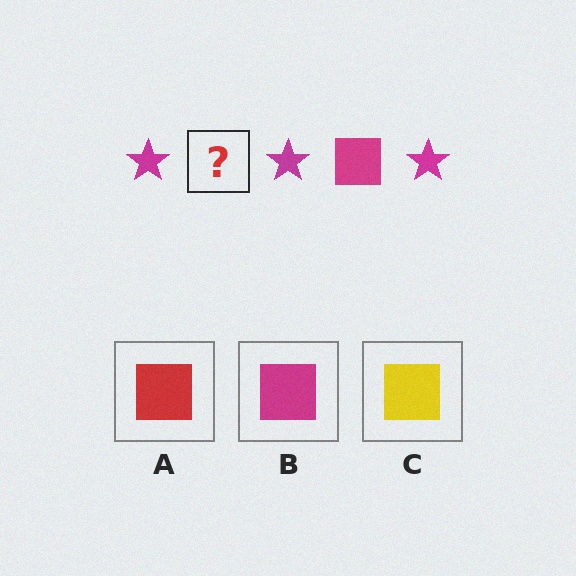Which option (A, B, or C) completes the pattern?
B.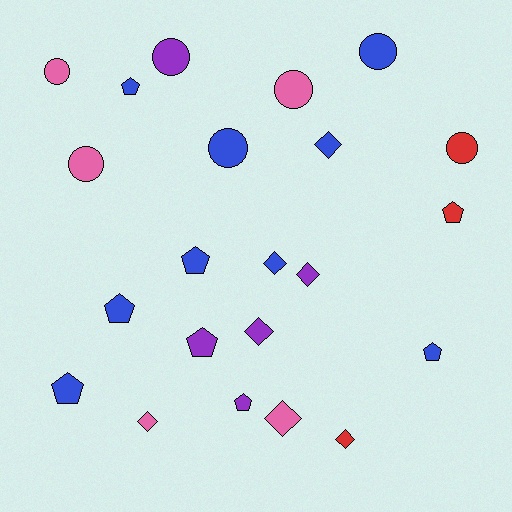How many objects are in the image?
There are 22 objects.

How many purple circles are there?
There is 1 purple circle.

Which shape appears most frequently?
Pentagon, with 8 objects.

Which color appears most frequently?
Blue, with 9 objects.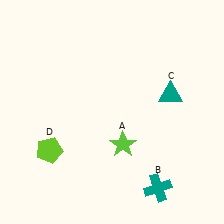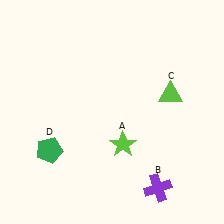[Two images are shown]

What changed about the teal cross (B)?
In Image 1, B is teal. In Image 2, it changed to purple.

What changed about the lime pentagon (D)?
In Image 1, D is lime. In Image 2, it changed to green.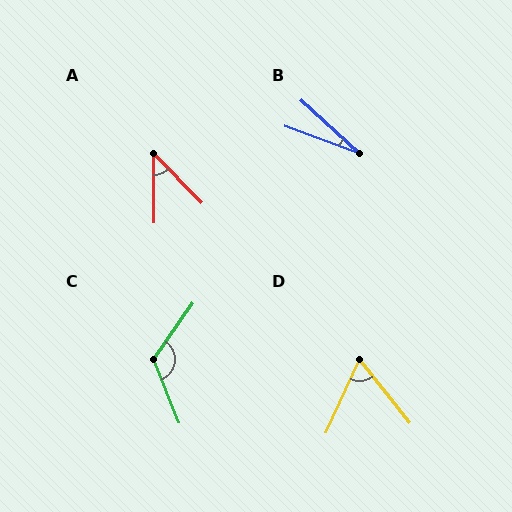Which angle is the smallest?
B, at approximately 22 degrees.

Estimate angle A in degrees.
Approximately 44 degrees.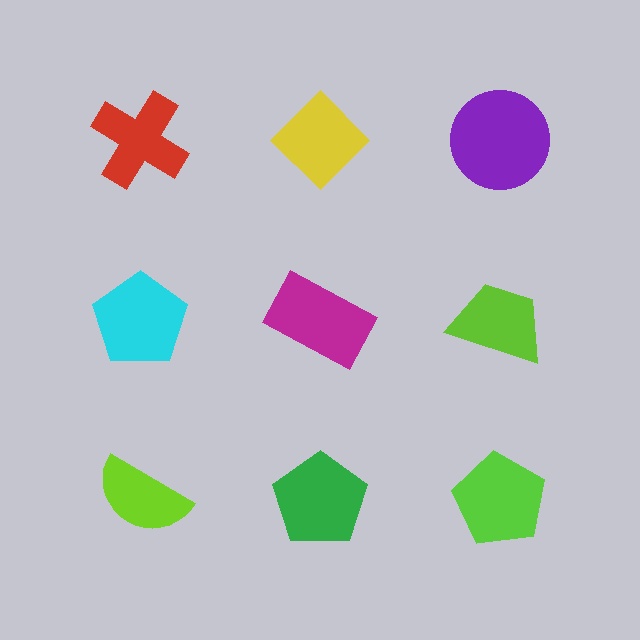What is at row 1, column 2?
A yellow diamond.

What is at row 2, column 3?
A lime trapezoid.